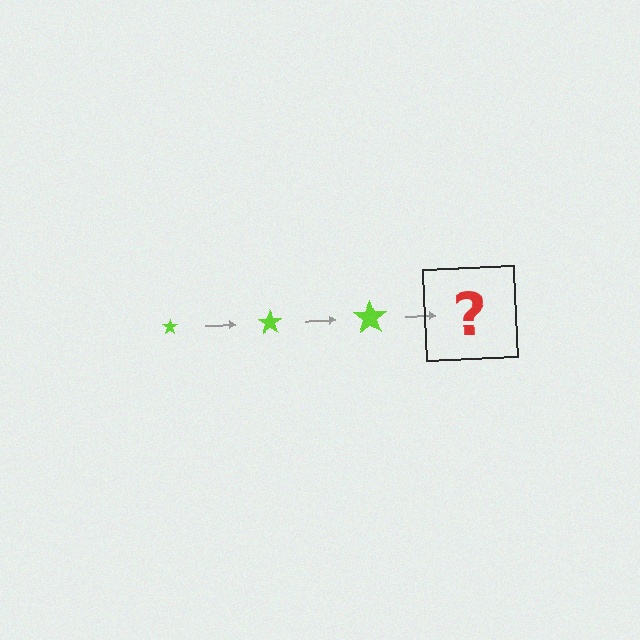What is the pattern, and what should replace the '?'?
The pattern is that the star gets progressively larger each step. The '?' should be a lime star, larger than the previous one.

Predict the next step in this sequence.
The next step is a lime star, larger than the previous one.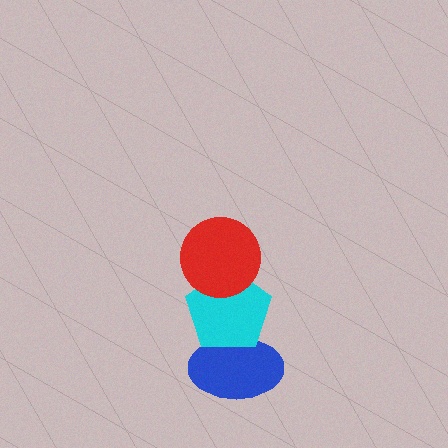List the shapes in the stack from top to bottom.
From top to bottom: the red circle, the cyan pentagon, the blue ellipse.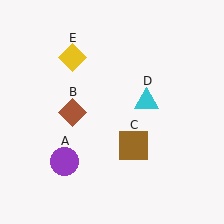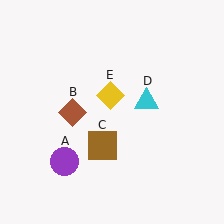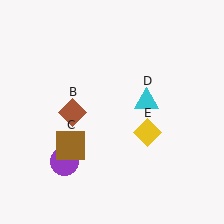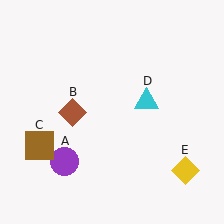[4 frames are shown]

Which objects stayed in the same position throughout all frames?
Purple circle (object A) and brown diamond (object B) and cyan triangle (object D) remained stationary.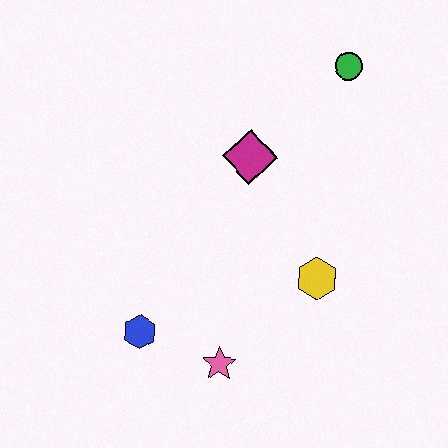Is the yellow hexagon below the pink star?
No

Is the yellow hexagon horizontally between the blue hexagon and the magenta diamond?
No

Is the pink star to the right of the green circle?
No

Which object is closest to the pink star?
The blue hexagon is closest to the pink star.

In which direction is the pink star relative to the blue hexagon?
The pink star is to the right of the blue hexagon.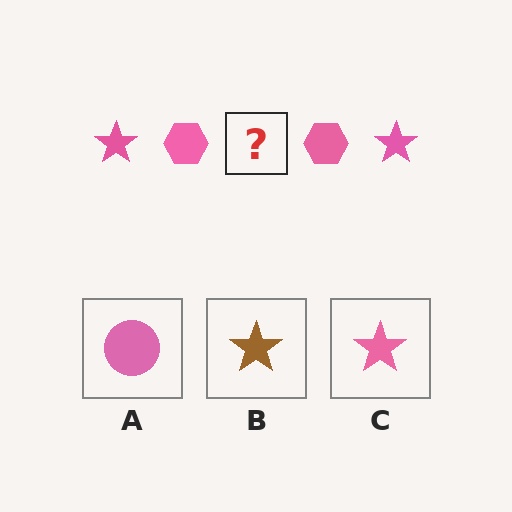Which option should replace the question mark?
Option C.